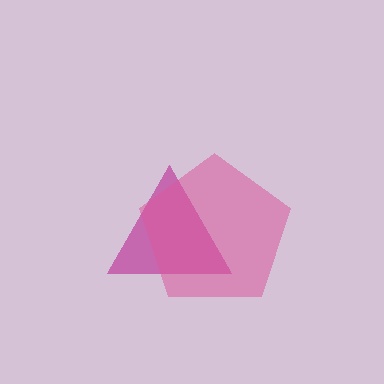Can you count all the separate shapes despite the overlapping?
Yes, there are 2 separate shapes.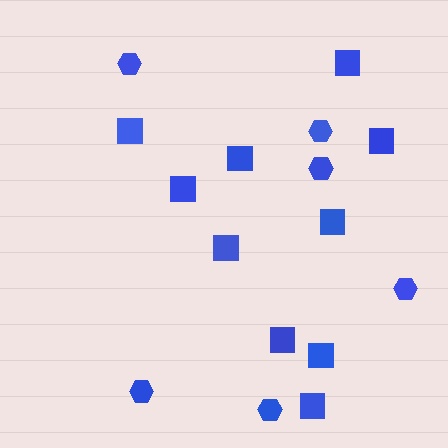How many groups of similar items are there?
There are 2 groups: one group of hexagons (6) and one group of squares (10).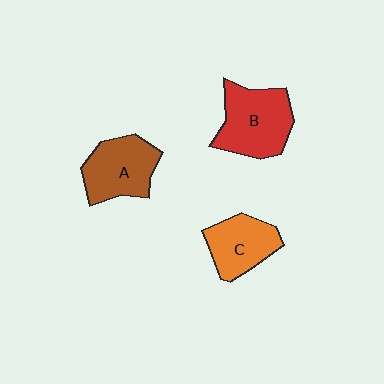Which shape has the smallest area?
Shape C (orange).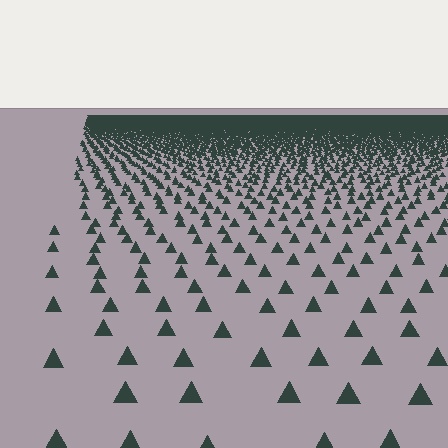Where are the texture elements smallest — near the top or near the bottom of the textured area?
Near the top.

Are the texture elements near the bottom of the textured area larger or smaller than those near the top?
Larger. Near the bottom, elements are closer to the viewer and appear at a bigger on-screen size.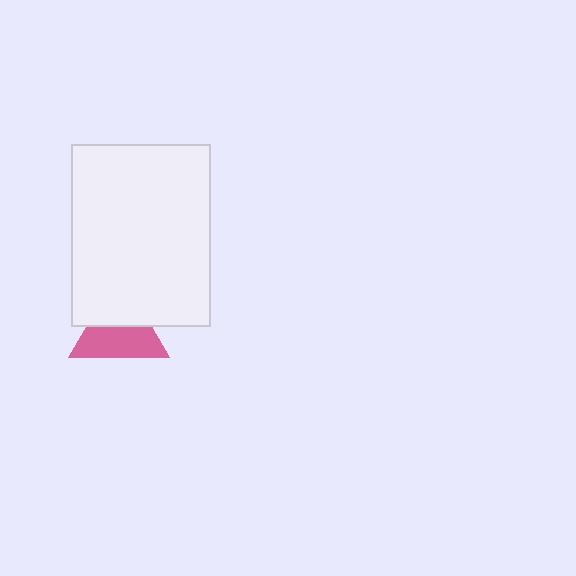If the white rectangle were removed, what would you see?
You would see the complete pink triangle.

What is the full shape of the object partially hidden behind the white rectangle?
The partially hidden object is a pink triangle.